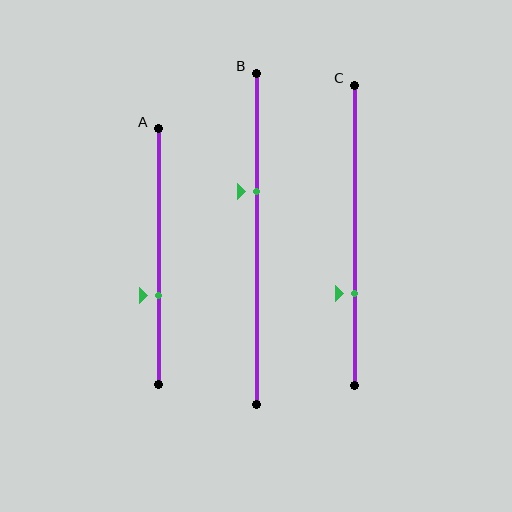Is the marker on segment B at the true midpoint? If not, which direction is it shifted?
No, the marker on segment B is shifted upward by about 14% of the segment length.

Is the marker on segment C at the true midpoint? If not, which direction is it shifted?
No, the marker on segment C is shifted downward by about 19% of the segment length.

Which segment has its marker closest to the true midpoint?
Segment B has its marker closest to the true midpoint.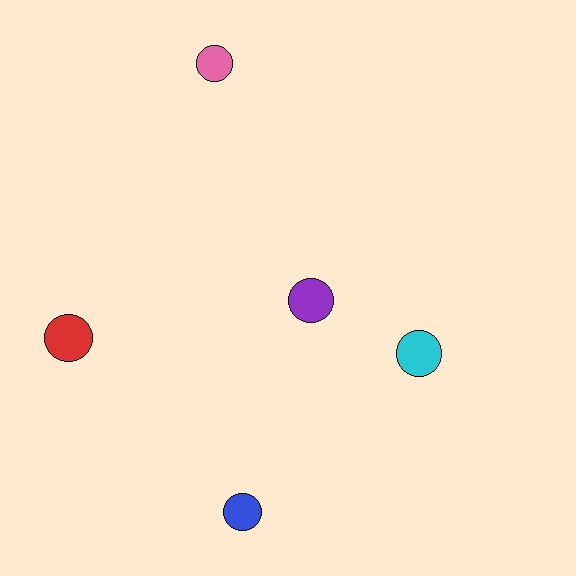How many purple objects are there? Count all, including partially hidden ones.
There is 1 purple object.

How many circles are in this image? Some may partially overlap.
There are 5 circles.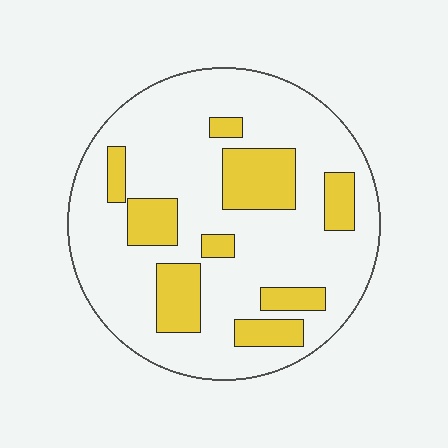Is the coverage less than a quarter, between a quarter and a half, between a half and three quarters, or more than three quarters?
Less than a quarter.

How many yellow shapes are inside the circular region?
9.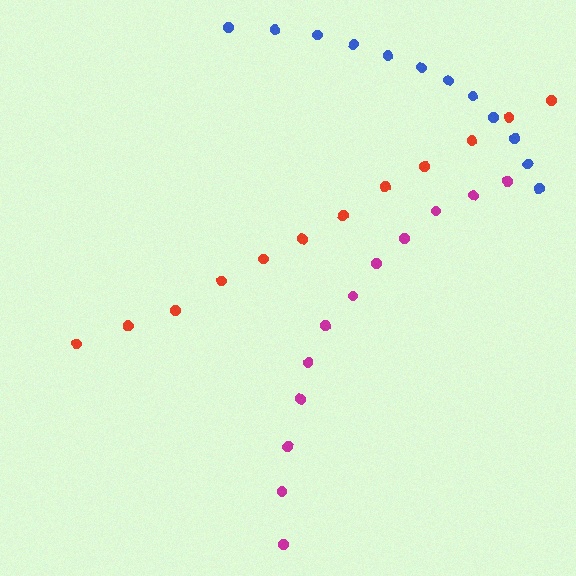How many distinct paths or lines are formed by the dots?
There are 3 distinct paths.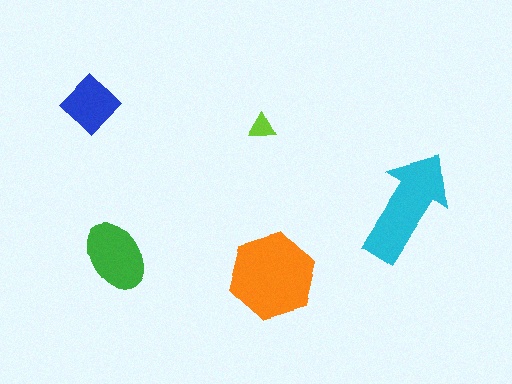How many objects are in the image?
There are 5 objects in the image.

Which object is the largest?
The orange hexagon.